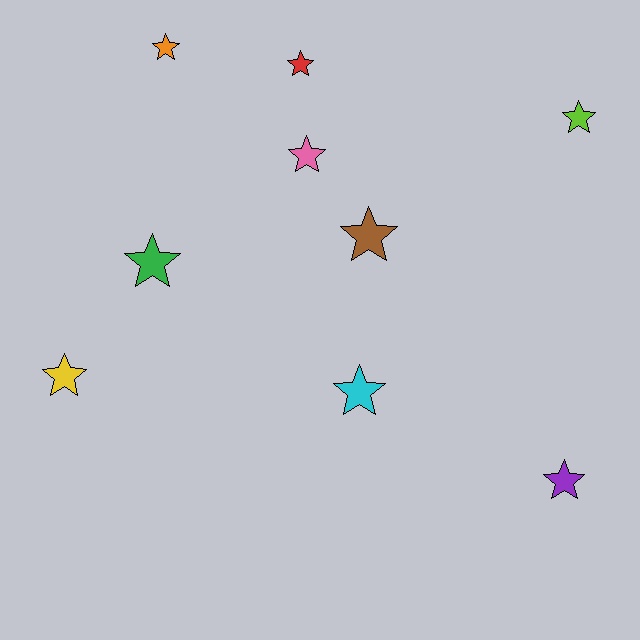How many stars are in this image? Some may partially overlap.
There are 9 stars.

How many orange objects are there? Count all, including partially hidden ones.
There is 1 orange object.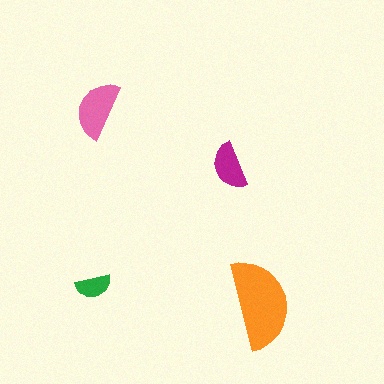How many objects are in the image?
There are 4 objects in the image.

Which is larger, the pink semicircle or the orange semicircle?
The orange one.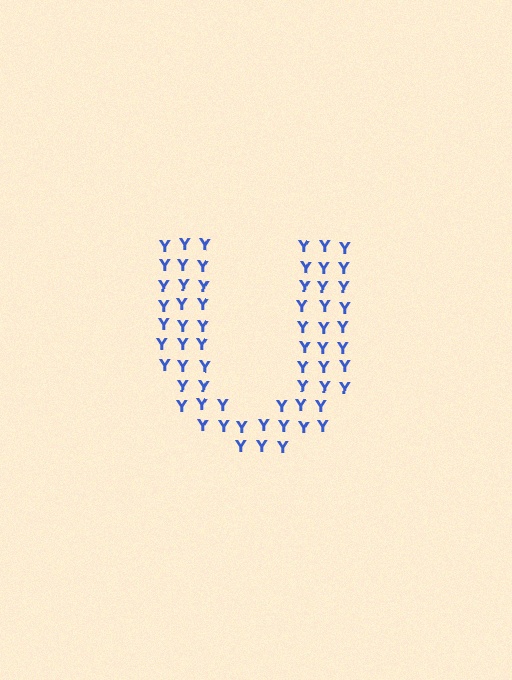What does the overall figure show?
The overall figure shows the letter U.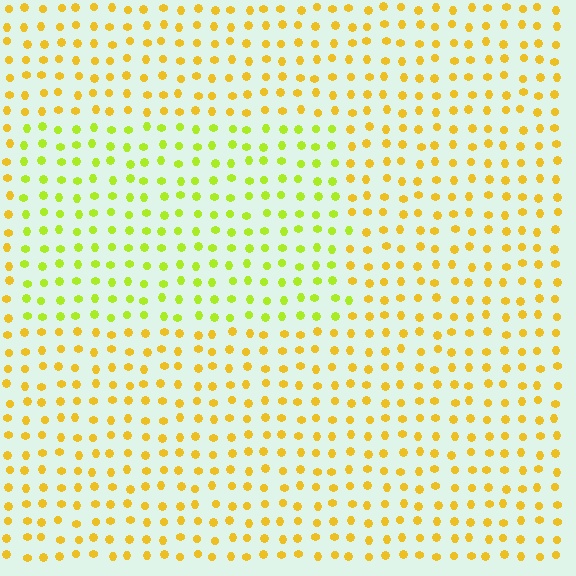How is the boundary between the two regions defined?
The boundary is defined purely by a slight shift in hue (about 34 degrees). Spacing, size, and orientation are identical on both sides.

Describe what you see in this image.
The image is filled with small yellow elements in a uniform arrangement. A rectangle-shaped region is visible where the elements are tinted to a slightly different hue, forming a subtle color boundary.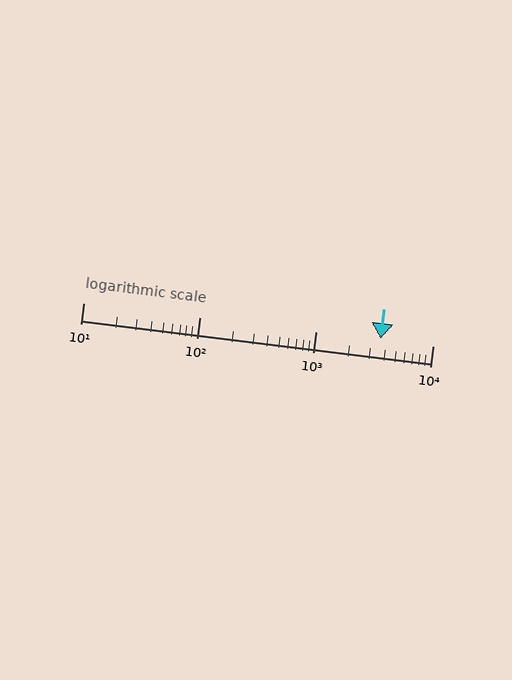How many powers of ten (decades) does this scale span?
The scale spans 3 decades, from 10 to 10000.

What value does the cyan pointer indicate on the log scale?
The pointer indicates approximately 3600.